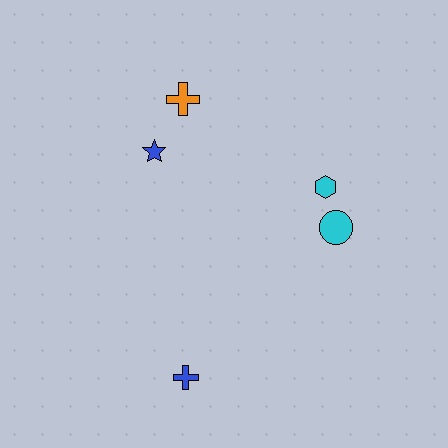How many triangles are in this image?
There are no triangles.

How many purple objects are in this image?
There are no purple objects.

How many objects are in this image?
There are 5 objects.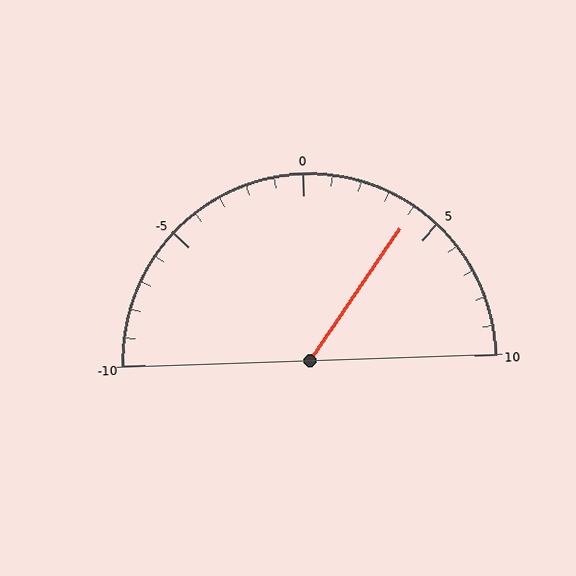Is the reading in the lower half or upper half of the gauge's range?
The reading is in the upper half of the range (-10 to 10).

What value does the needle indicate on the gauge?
The needle indicates approximately 4.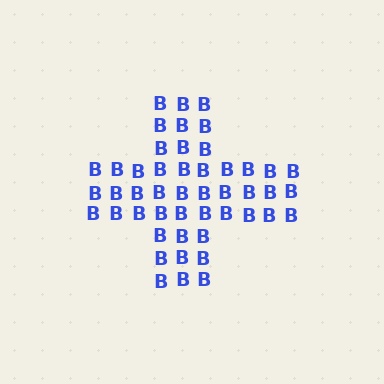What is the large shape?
The large shape is a cross.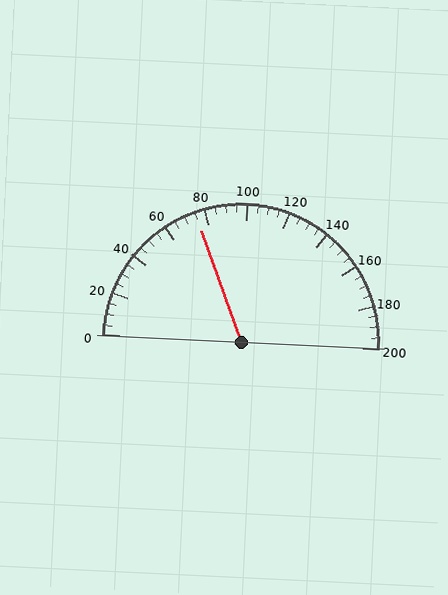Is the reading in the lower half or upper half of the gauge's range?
The reading is in the lower half of the range (0 to 200).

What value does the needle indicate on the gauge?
The needle indicates approximately 75.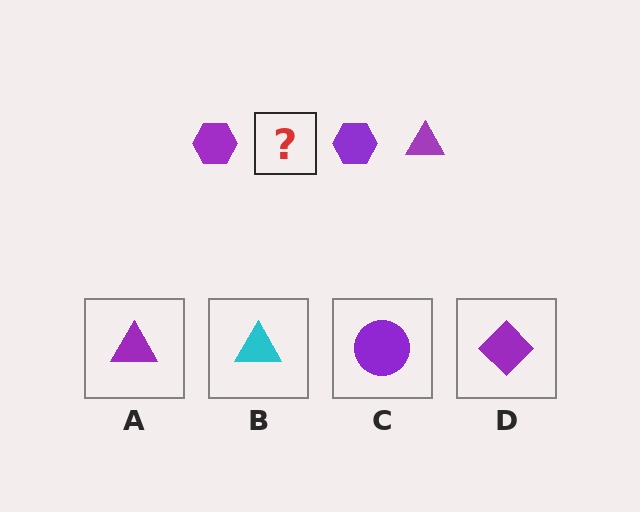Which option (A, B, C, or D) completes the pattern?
A.